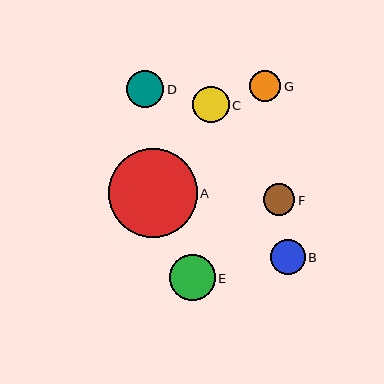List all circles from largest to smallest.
From largest to smallest: A, E, D, C, B, F, G.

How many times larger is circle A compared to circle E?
Circle A is approximately 1.9 times the size of circle E.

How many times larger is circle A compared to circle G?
Circle A is approximately 2.8 times the size of circle G.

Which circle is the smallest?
Circle G is the smallest with a size of approximately 32 pixels.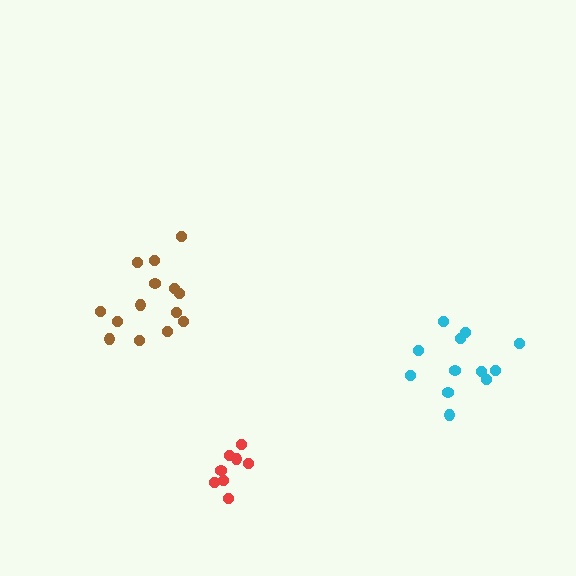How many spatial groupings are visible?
There are 3 spatial groupings.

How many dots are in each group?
Group 1: 14 dots, Group 2: 12 dots, Group 3: 8 dots (34 total).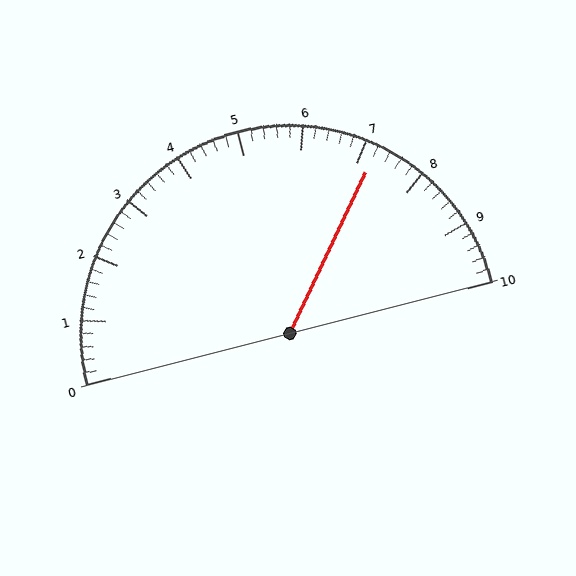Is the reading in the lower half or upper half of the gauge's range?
The reading is in the upper half of the range (0 to 10).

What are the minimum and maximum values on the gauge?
The gauge ranges from 0 to 10.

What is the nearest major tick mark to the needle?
The nearest major tick mark is 7.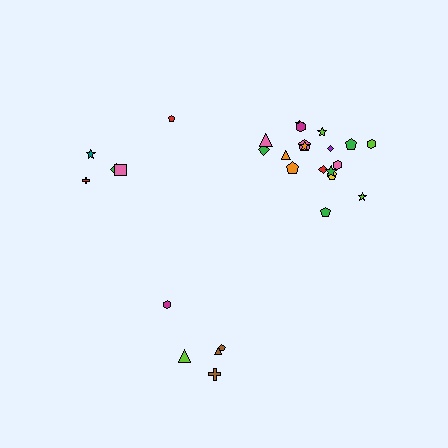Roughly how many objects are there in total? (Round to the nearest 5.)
Roughly 30 objects in total.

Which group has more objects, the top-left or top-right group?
The top-right group.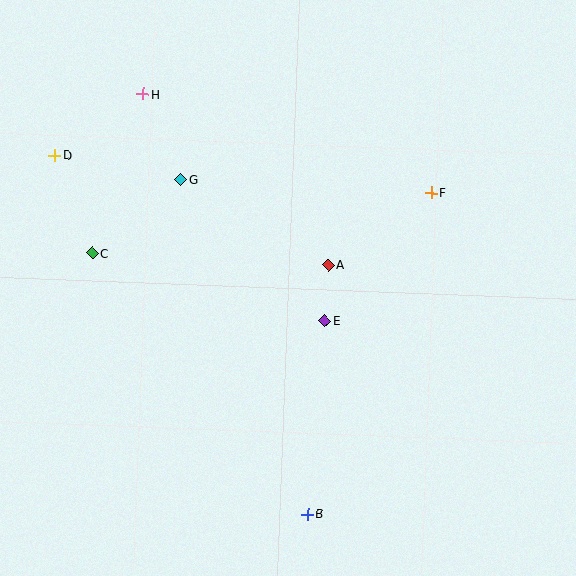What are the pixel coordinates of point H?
Point H is at (143, 94).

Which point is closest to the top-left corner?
Point D is closest to the top-left corner.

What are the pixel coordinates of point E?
Point E is at (324, 321).